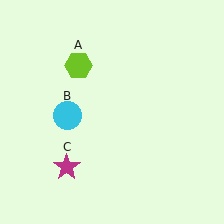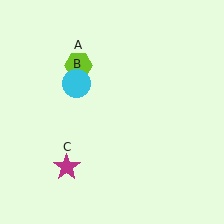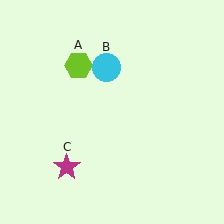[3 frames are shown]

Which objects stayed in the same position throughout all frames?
Lime hexagon (object A) and magenta star (object C) remained stationary.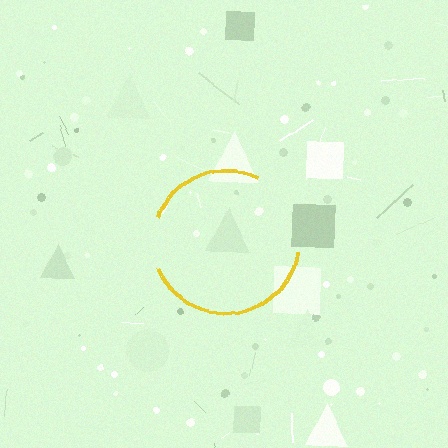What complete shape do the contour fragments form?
The contour fragments form a circle.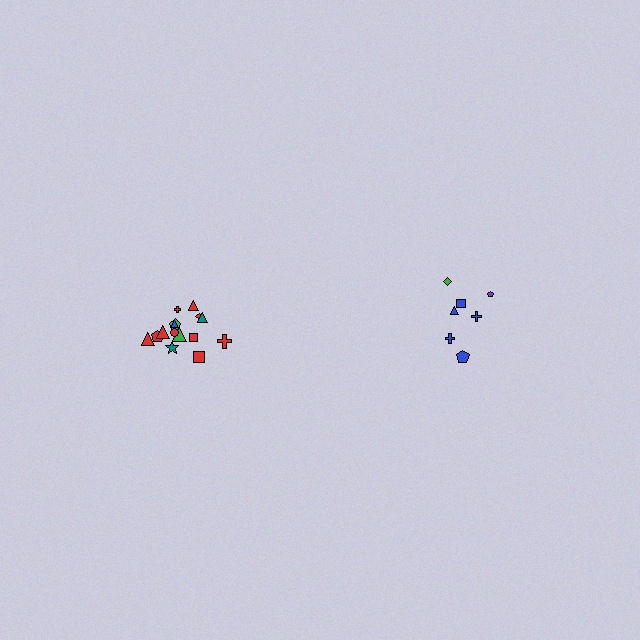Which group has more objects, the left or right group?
The left group.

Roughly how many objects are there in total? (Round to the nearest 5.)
Roughly 20 objects in total.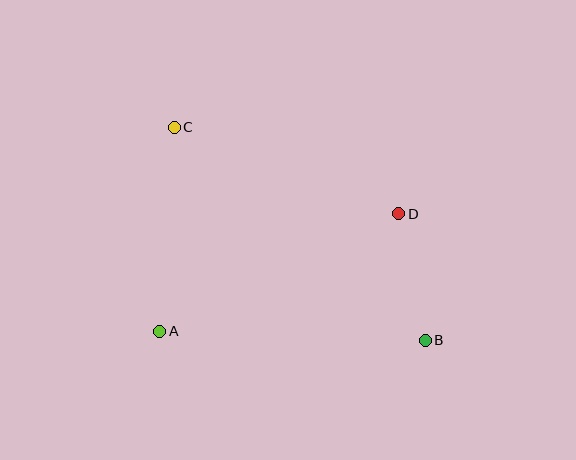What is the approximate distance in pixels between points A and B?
The distance between A and B is approximately 266 pixels.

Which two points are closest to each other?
Points B and D are closest to each other.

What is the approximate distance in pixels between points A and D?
The distance between A and D is approximately 266 pixels.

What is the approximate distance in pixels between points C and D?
The distance between C and D is approximately 241 pixels.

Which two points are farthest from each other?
Points B and C are farthest from each other.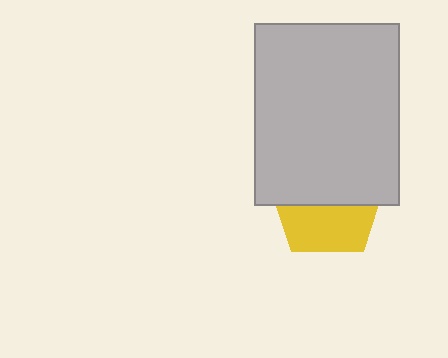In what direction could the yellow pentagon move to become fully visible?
The yellow pentagon could move down. That would shift it out from behind the light gray rectangle entirely.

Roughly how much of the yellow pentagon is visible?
A small part of it is visible (roughly 45%).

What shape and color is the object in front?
The object in front is a light gray rectangle.